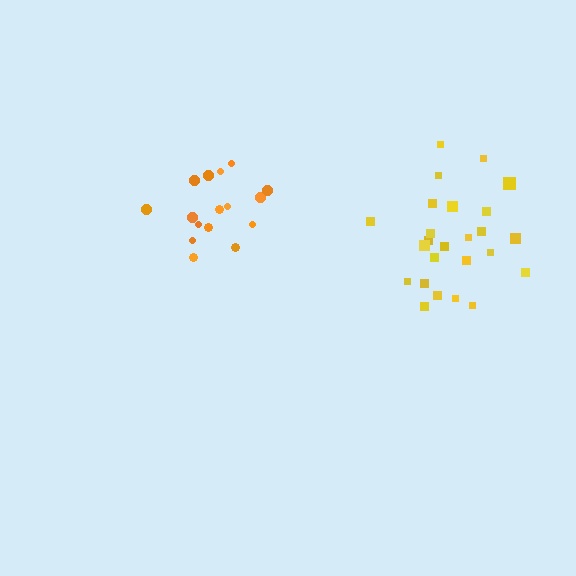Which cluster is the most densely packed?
Orange.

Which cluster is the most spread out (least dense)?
Yellow.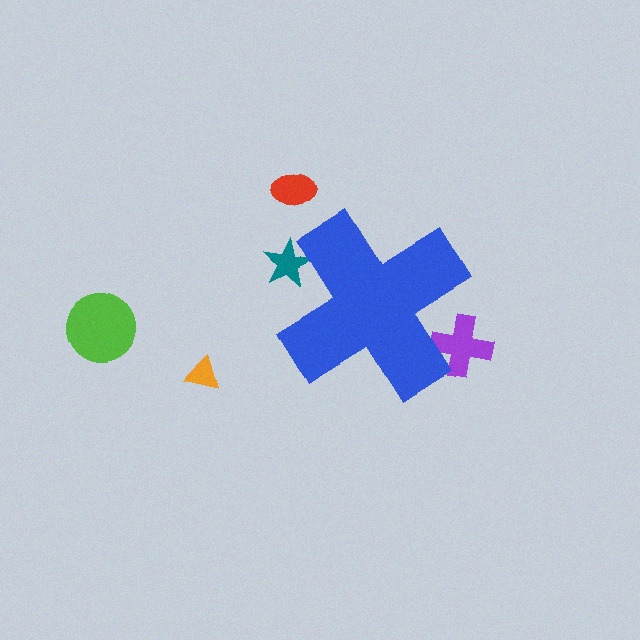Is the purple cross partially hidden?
Yes, the purple cross is partially hidden behind the blue cross.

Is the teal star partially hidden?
Yes, the teal star is partially hidden behind the blue cross.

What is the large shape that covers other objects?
A blue cross.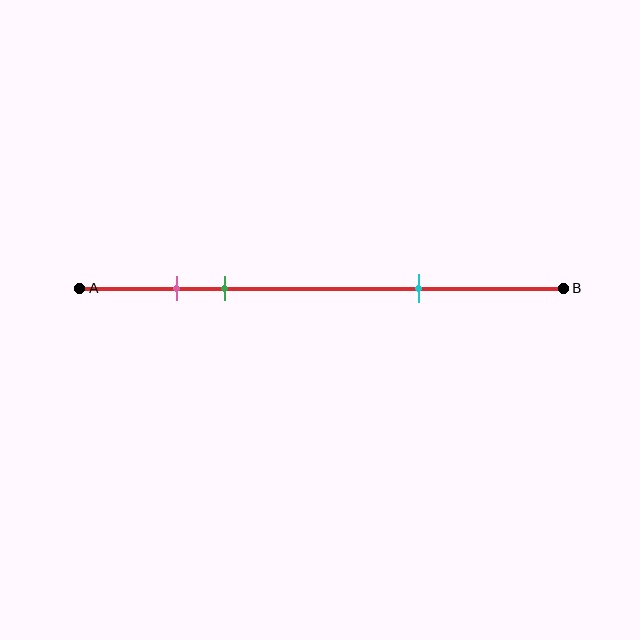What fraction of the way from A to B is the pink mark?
The pink mark is approximately 20% (0.2) of the way from A to B.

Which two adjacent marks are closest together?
The pink and green marks are the closest adjacent pair.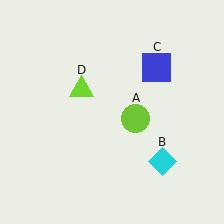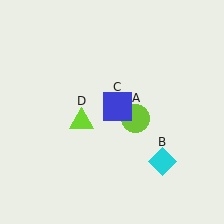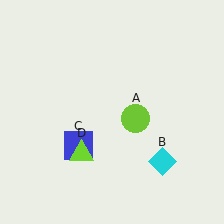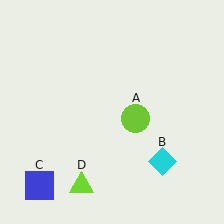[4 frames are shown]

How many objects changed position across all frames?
2 objects changed position: blue square (object C), lime triangle (object D).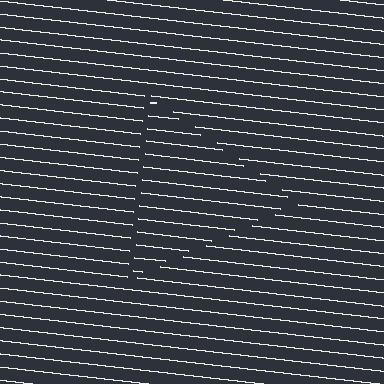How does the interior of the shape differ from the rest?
The interior of the shape contains the same grating, shifted by half a period — the contour is defined by the phase discontinuity where line-ends from the inner and outer gratings abut.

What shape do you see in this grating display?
An illusory triangle. The interior of the shape contains the same grating, shifted by half a period — the contour is defined by the phase discontinuity where line-ends from the inner and outer gratings abut.